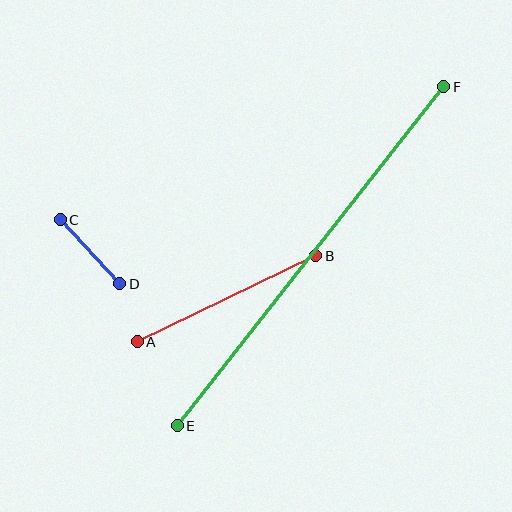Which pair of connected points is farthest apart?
Points E and F are farthest apart.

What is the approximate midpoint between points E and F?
The midpoint is at approximately (310, 256) pixels.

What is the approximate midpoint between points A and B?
The midpoint is at approximately (226, 299) pixels.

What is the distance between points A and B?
The distance is approximately 198 pixels.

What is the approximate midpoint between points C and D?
The midpoint is at approximately (90, 252) pixels.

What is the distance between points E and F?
The distance is approximately 431 pixels.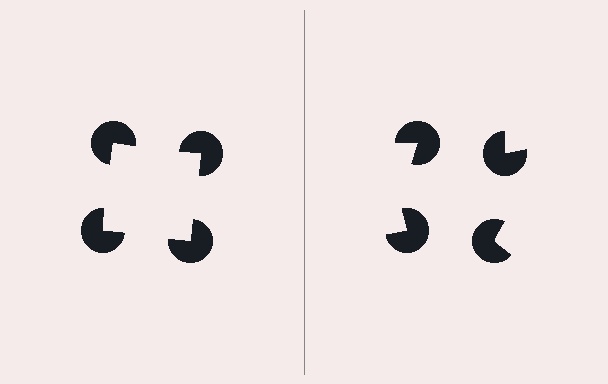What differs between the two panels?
The pac-man discs are positioned identically on both sides; only the wedge orientations differ. On the left they align to a square; on the right they are misaligned.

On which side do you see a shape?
An illusory square appears on the left side. On the right side the wedge cuts are rotated, so no coherent shape forms.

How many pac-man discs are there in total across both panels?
8 — 4 on each side.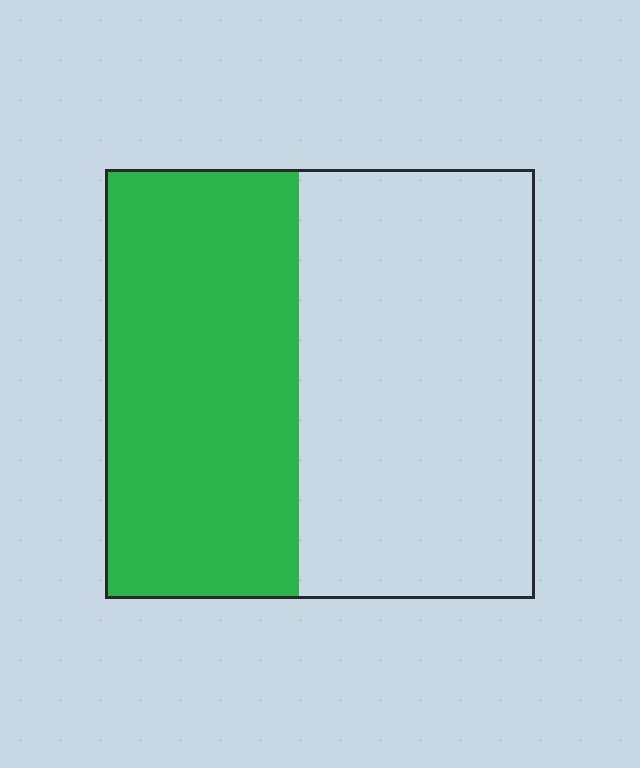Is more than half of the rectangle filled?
No.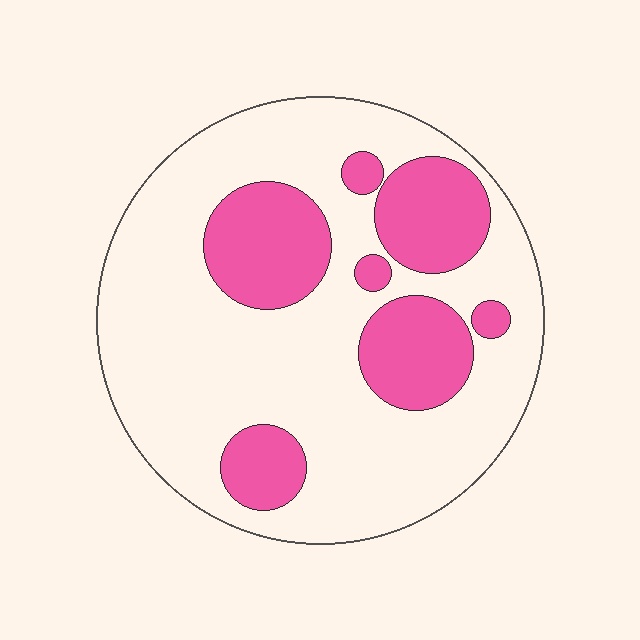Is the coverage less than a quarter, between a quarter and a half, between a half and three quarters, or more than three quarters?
Between a quarter and a half.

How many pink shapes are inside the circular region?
7.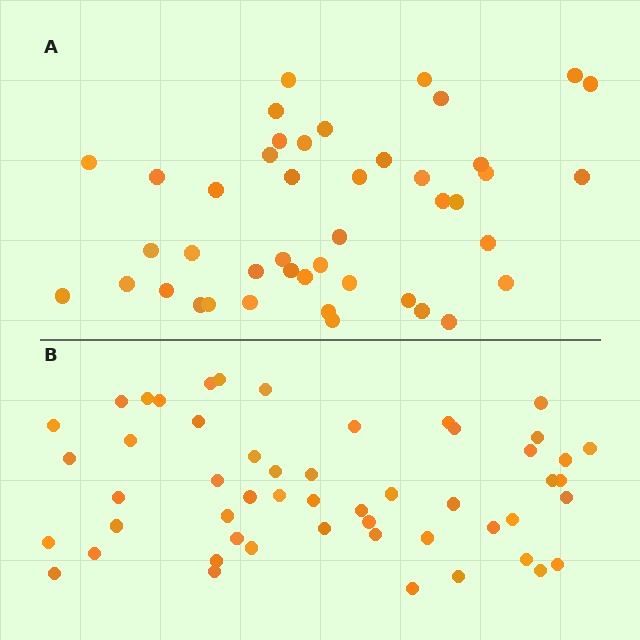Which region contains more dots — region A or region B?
Region B (the bottom region) has more dots.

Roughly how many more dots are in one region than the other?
Region B has roughly 8 or so more dots than region A.